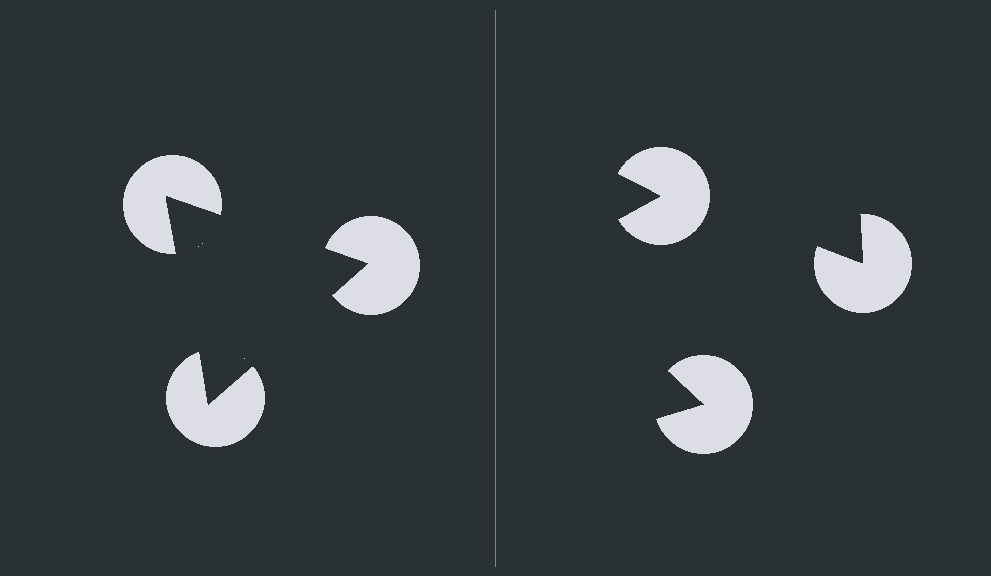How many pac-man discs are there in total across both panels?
6 — 3 on each side.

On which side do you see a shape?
An illusory triangle appears on the left side. On the right side the wedge cuts are rotated, so no coherent shape forms.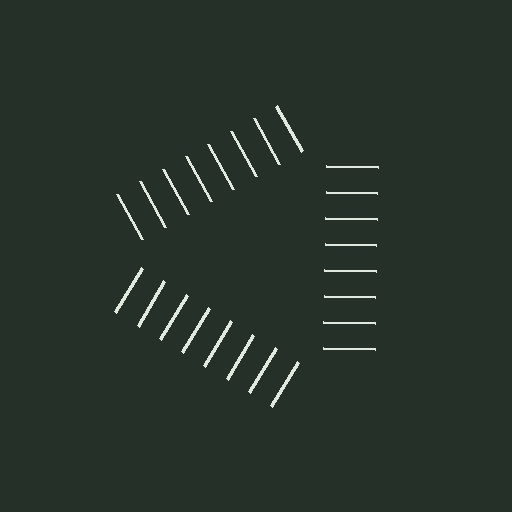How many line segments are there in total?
24 — 8 along each of the 3 edges.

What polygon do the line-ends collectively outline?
An illusory triangle — the line segments terminate on its edges but no continuous stroke is drawn.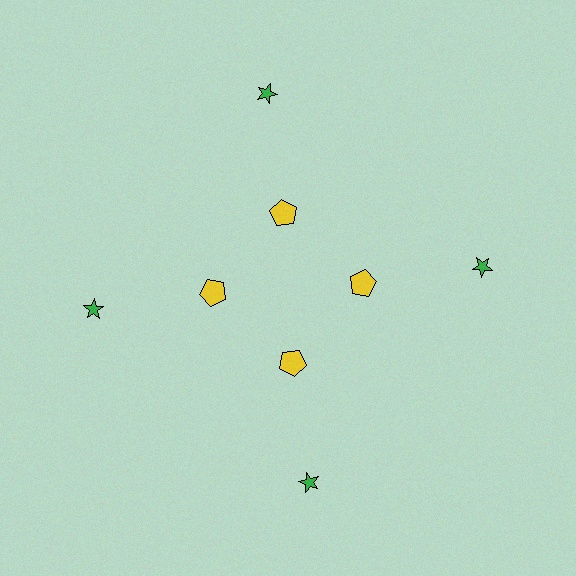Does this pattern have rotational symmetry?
Yes, this pattern has 4-fold rotational symmetry. It looks the same after rotating 90 degrees around the center.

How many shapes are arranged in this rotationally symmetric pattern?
There are 8 shapes, arranged in 4 groups of 2.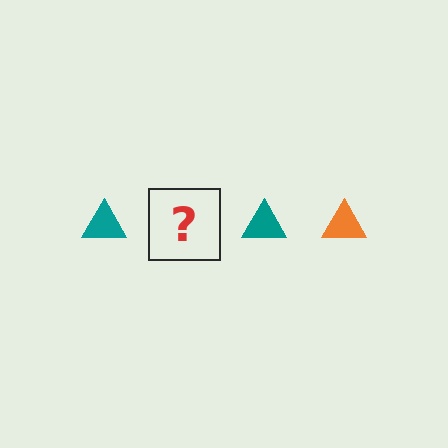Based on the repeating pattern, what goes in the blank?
The blank should be an orange triangle.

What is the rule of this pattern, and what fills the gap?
The rule is that the pattern cycles through teal, orange triangles. The gap should be filled with an orange triangle.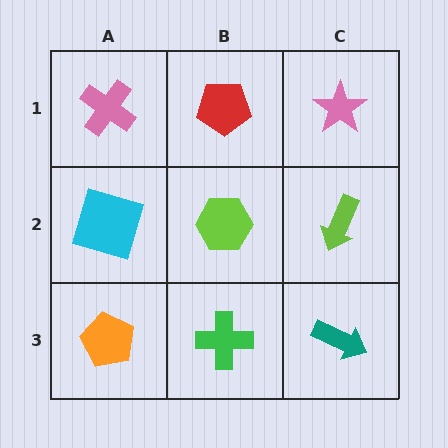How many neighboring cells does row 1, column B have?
3.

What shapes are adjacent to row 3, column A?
A cyan square (row 2, column A), a green cross (row 3, column B).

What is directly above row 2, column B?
A red pentagon.